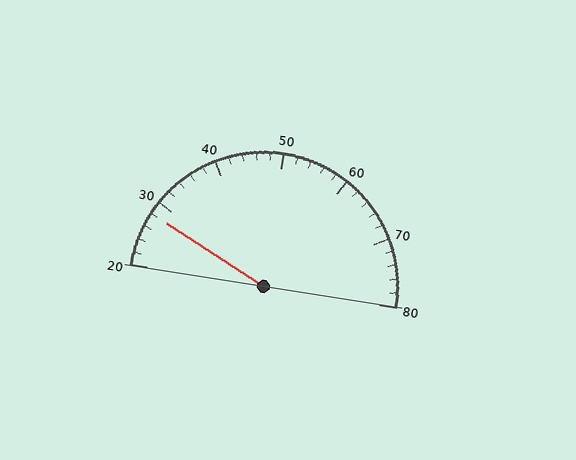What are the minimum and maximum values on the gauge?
The gauge ranges from 20 to 80.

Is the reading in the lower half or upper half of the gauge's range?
The reading is in the lower half of the range (20 to 80).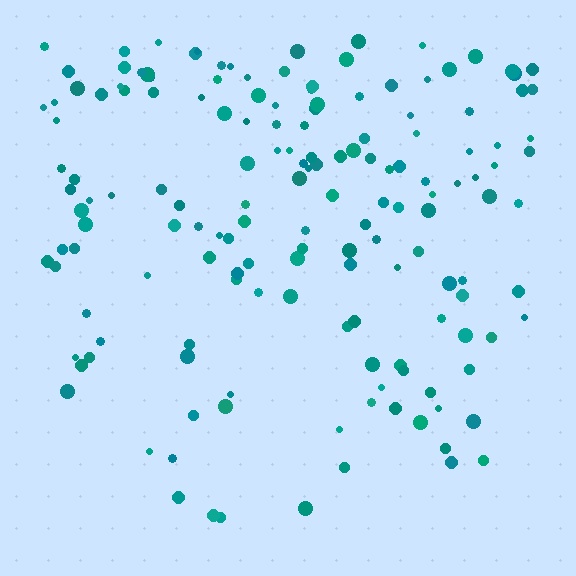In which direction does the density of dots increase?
From bottom to top, with the top side densest.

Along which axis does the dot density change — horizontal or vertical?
Vertical.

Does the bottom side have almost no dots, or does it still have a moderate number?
Still a moderate number, just noticeably fewer than the top.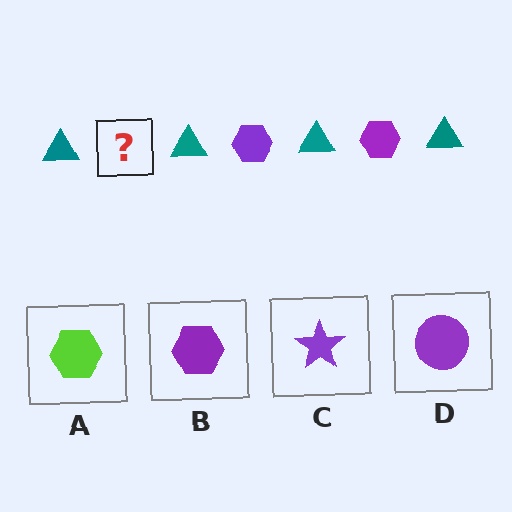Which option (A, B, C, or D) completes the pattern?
B.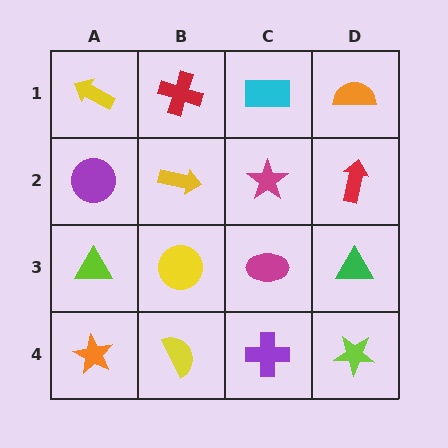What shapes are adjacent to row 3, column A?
A purple circle (row 2, column A), an orange star (row 4, column A), a yellow circle (row 3, column B).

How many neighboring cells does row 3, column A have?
3.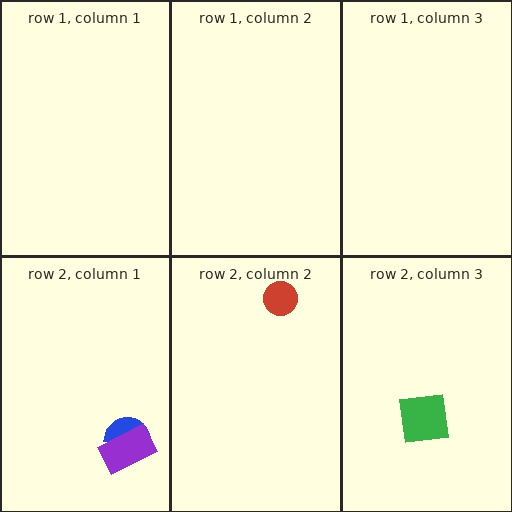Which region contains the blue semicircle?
The row 2, column 1 region.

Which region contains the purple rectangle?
The row 2, column 1 region.